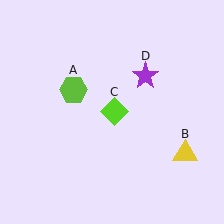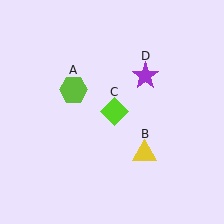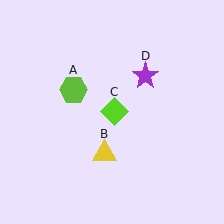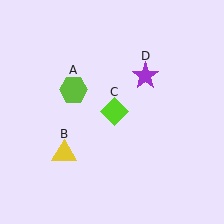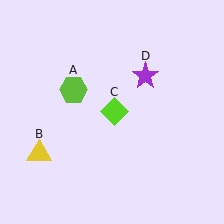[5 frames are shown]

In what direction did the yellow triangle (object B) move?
The yellow triangle (object B) moved left.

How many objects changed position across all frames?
1 object changed position: yellow triangle (object B).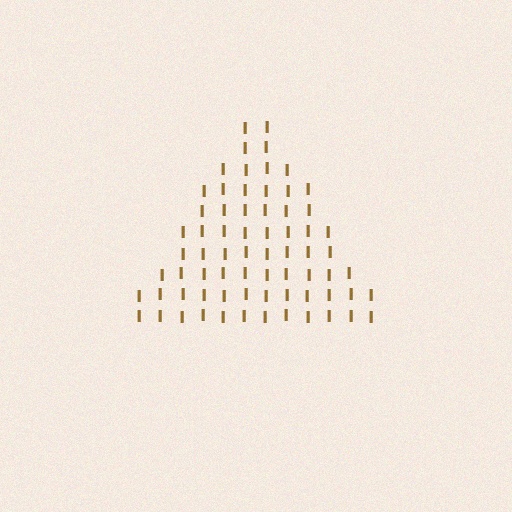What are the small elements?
The small elements are letter I's.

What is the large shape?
The large shape is a triangle.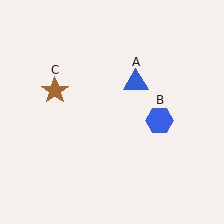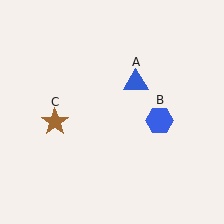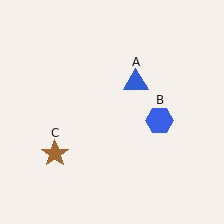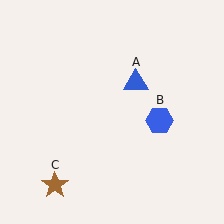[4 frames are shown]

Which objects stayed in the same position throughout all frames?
Blue triangle (object A) and blue hexagon (object B) remained stationary.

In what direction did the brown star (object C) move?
The brown star (object C) moved down.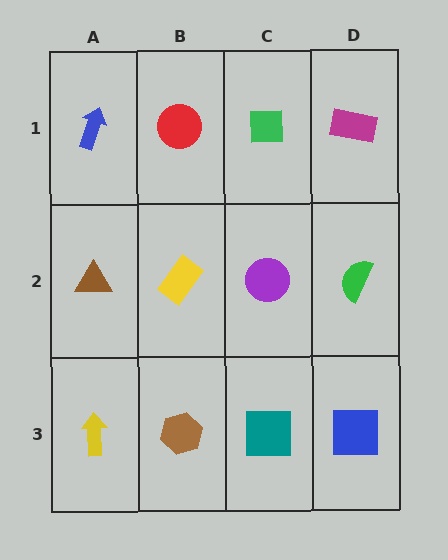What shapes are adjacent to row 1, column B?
A yellow rectangle (row 2, column B), a blue arrow (row 1, column A), a green square (row 1, column C).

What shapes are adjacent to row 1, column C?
A purple circle (row 2, column C), a red circle (row 1, column B), a magenta rectangle (row 1, column D).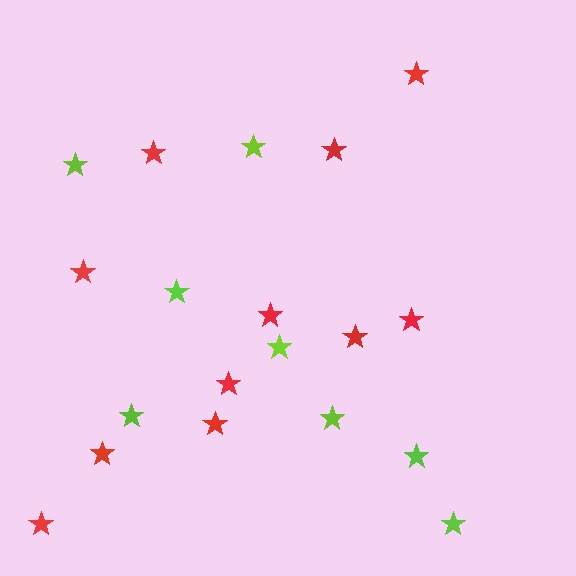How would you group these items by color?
There are 2 groups: one group of red stars (11) and one group of lime stars (8).